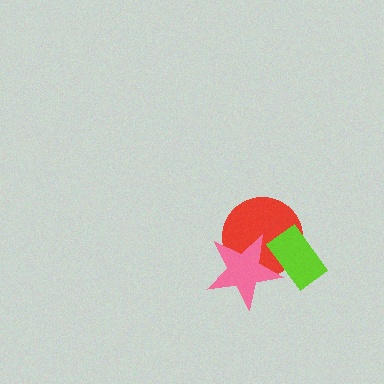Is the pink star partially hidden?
No, no other shape covers it.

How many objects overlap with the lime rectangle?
2 objects overlap with the lime rectangle.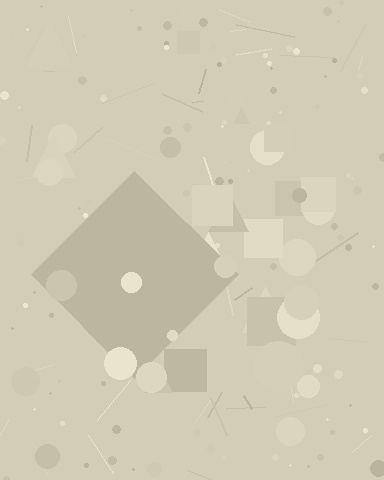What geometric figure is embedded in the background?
A diamond is embedded in the background.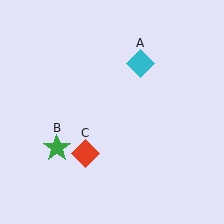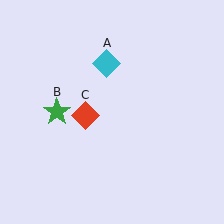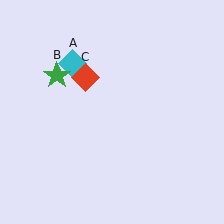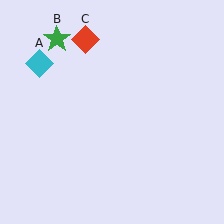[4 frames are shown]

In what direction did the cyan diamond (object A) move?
The cyan diamond (object A) moved left.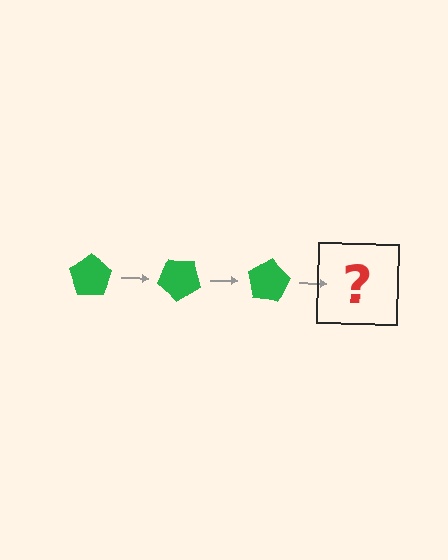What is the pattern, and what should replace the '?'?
The pattern is that the pentagon rotates 40 degrees each step. The '?' should be a green pentagon rotated 120 degrees.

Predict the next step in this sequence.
The next step is a green pentagon rotated 120 degrees.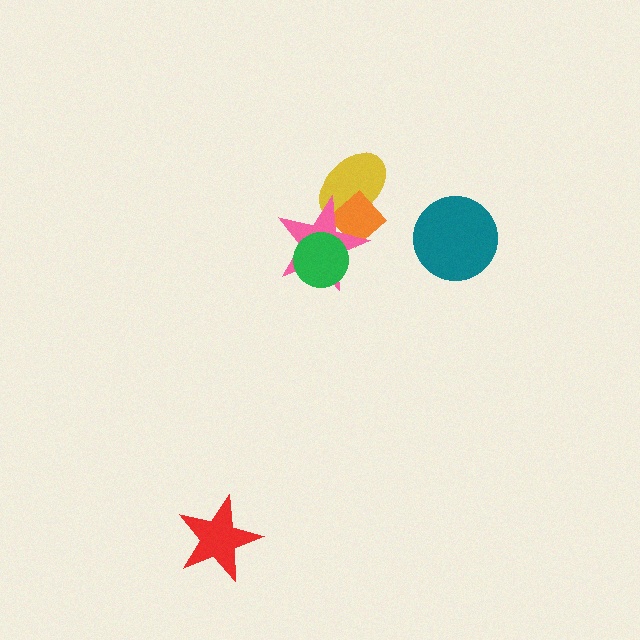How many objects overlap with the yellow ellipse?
2 objects overlap with the yellow ellipse.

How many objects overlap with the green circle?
1 object overlaps with the green circle.